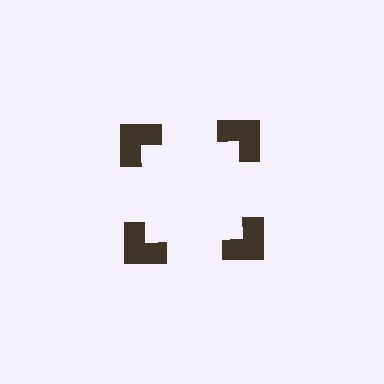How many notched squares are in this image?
There are 4 — one at each vertex of the illusory square.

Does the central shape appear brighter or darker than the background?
It typically appears slightly brighter than the background, even though no actual brightness change is drawn.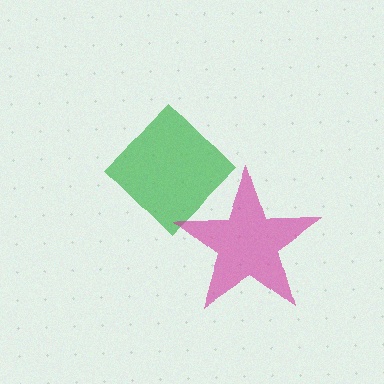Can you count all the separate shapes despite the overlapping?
Yes, there are 2 separate shapes.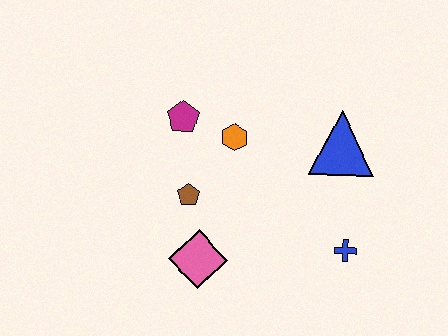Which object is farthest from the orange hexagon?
The blue cross is farthest from the orange hexagon.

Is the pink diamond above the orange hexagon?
No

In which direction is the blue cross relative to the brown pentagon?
The blue cross is to the right of the brown pentagon.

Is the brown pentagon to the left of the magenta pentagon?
No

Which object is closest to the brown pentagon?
The pink diamond is closest to the brown pentagon.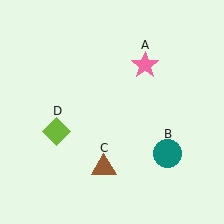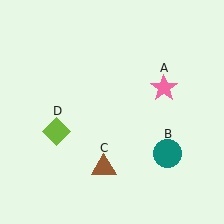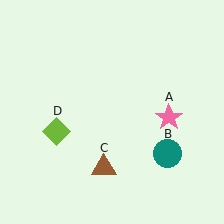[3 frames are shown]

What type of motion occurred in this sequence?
The pink star (object A) rotated clockwise around the center of the scene.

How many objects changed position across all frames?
1 object changed position: pink star (object A).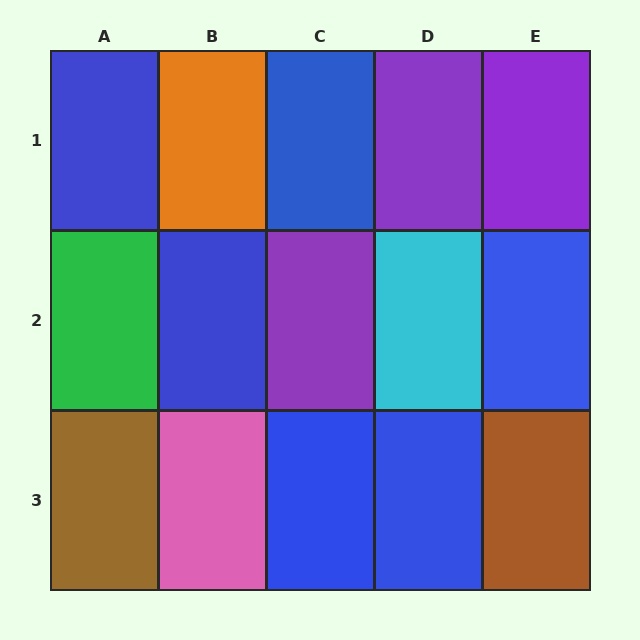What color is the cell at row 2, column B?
Blue.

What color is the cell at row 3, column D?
Blue.